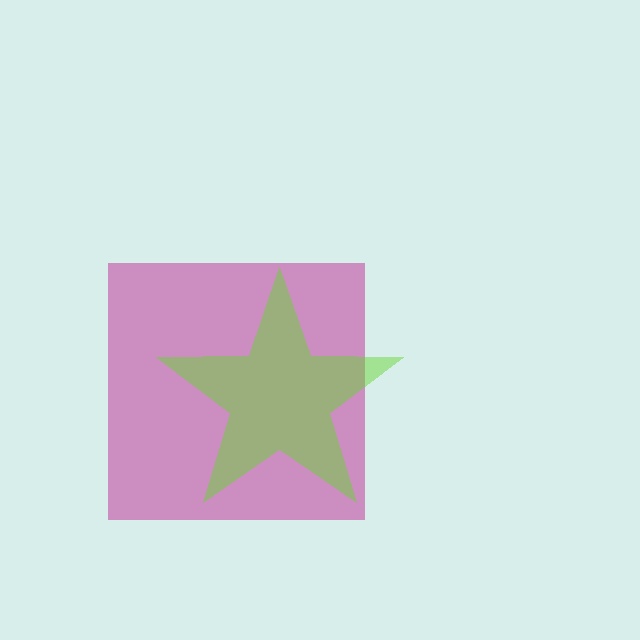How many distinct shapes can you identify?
There are 2 distinct shapes: a magenta square, a lime star.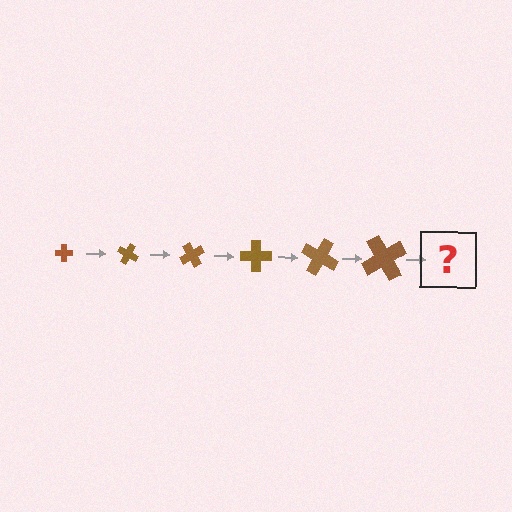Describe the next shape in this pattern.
It should be a cross, larger than the previous one and rotated 180 degrees from the start.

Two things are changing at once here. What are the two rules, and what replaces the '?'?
The two rules are that the cross grows larger each step and it rotates 30 degrees each step. The '?' should be a cross, larger than the previous one and rotated 180 degrees from the start.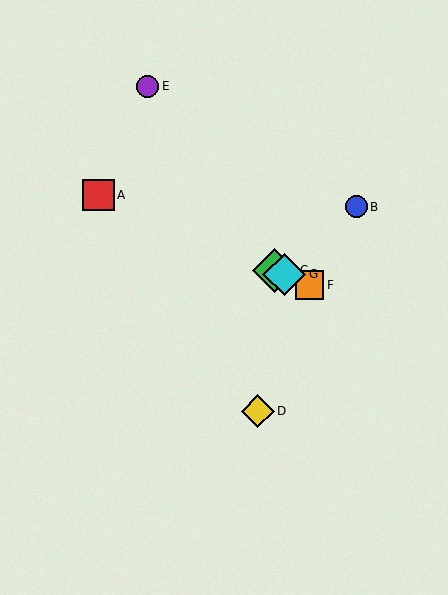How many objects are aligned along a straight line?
4 objects (A, C, F, G) are aligned along a straight line.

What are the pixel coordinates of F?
Object F is at (309, 285).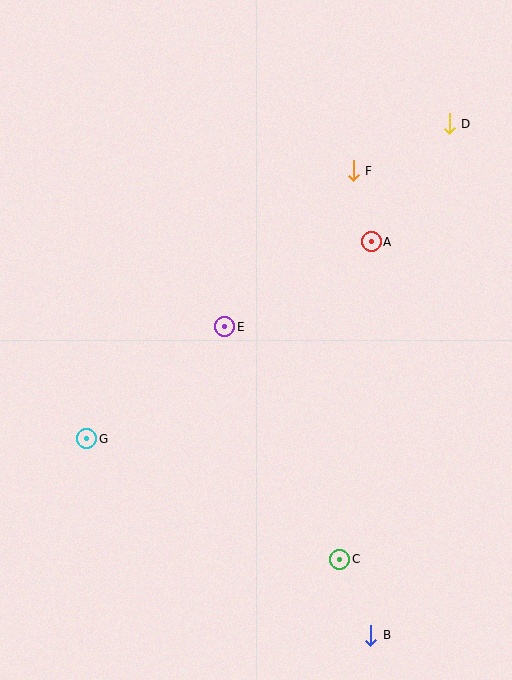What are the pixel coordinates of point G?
Point G is at (87, 439).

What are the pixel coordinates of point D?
Point D is at (449, 124).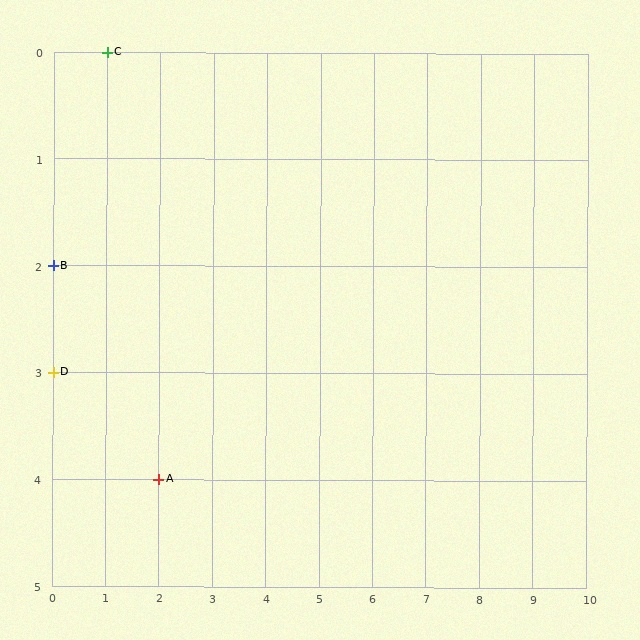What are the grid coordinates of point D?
Point D is at grid coordinates (0, 3).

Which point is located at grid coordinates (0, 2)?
Point B is at (0, 2).